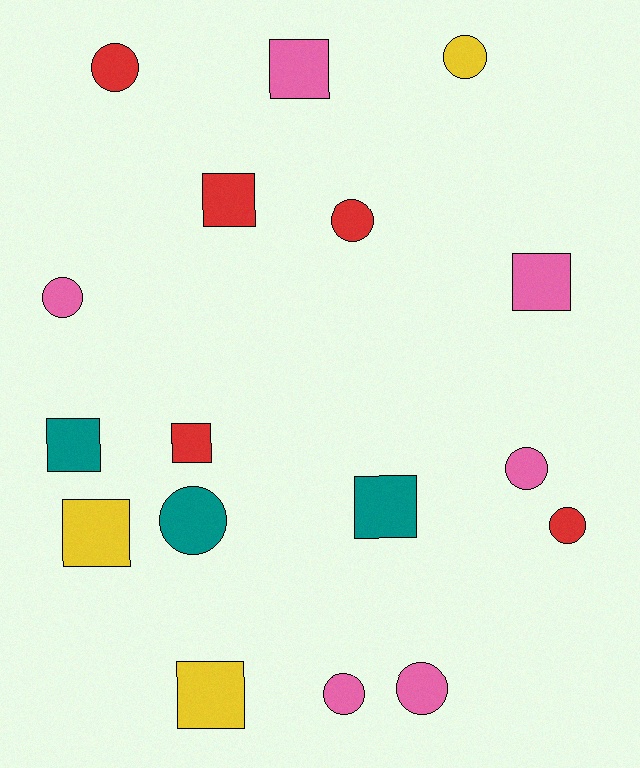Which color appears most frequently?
Pink, with 6 objects.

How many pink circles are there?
There are 4 pink circles.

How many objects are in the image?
There are 17 objects.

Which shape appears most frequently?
Circle, with 9 objects.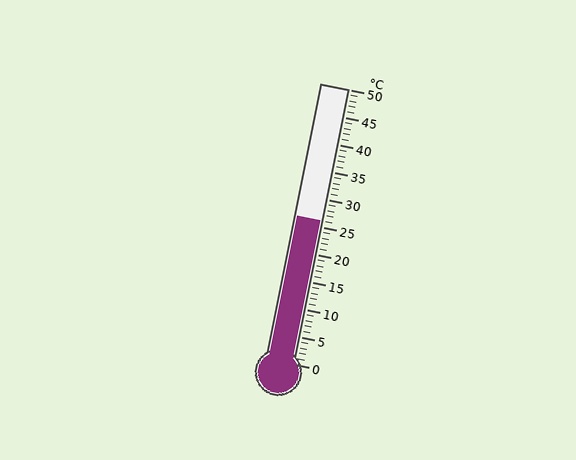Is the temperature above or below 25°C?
The temperature is above 25°C.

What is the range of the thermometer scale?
The thermometer scale ranges from 0°C to 50°C.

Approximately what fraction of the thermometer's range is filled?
The thermometer is filled to approximately 50% of its range.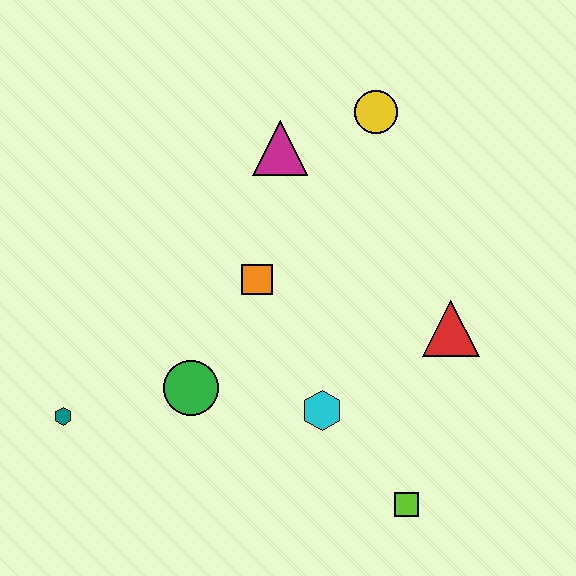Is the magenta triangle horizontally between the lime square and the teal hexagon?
Yes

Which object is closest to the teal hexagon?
The green circle is closest to the teal hexagon.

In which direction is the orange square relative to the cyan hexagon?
The orange square is above the cyan hexagon.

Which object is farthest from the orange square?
The lime square is farthest from the orange square.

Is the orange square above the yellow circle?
No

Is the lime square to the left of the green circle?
No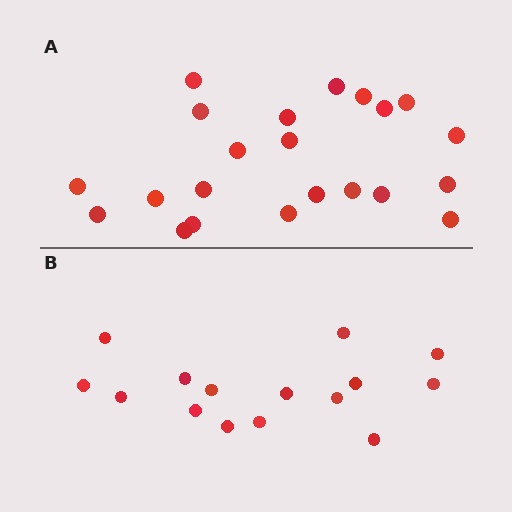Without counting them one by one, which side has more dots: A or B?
Region A (the top region) has more dots.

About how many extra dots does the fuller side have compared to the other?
Region A has roughly 8 or so more dots than region B.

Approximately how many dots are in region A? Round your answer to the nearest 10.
About 20 dots. (The exact count is 22, which rounds to 20.)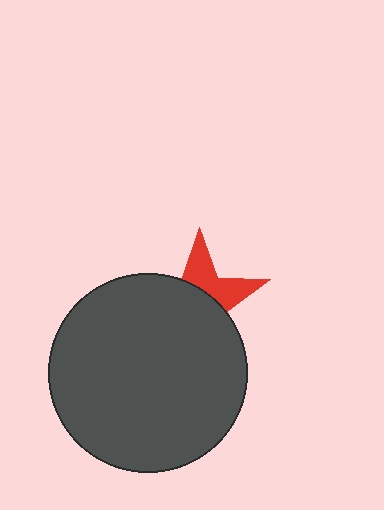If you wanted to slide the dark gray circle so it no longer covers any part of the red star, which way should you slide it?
Slide it down — that is the most direct way to separate the two shapes.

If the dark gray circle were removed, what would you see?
You would see the complete red star.